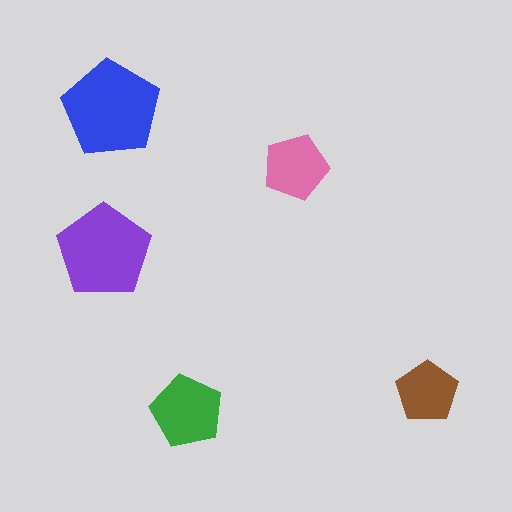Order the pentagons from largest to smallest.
the blue one, the purple one, the green one, the pink one, the brown one.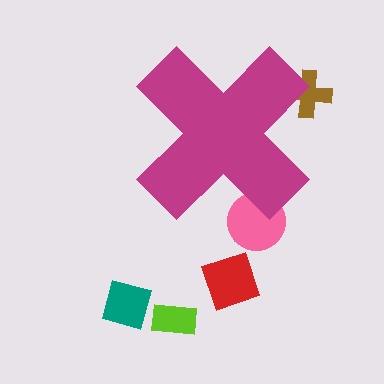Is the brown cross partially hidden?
Yes, the brown cross is partially hidden behind the magenta cross.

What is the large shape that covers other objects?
A magenta cross.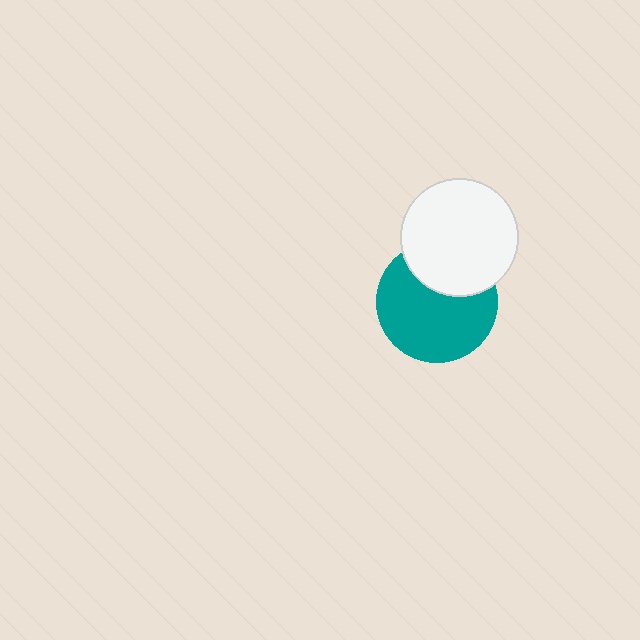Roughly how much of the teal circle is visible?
Most of it is visible (roughly 69%).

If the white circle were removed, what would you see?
You would see the complete teal circle.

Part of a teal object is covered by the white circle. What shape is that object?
It is a circle.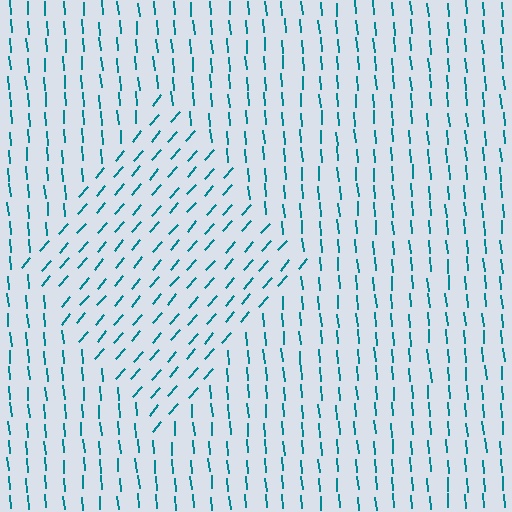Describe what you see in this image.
The image is filled with small teal line segments. A diamond region in the image has lines oriented differently from the surrounding lines, creating a visible texture boundary.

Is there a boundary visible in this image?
Yes, there is a texture boundary formed by a change in line orientation.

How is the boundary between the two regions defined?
The boundary is defined purely by a change in line orientation (approximately 45 degrees difference). All lines are the same color and thickness.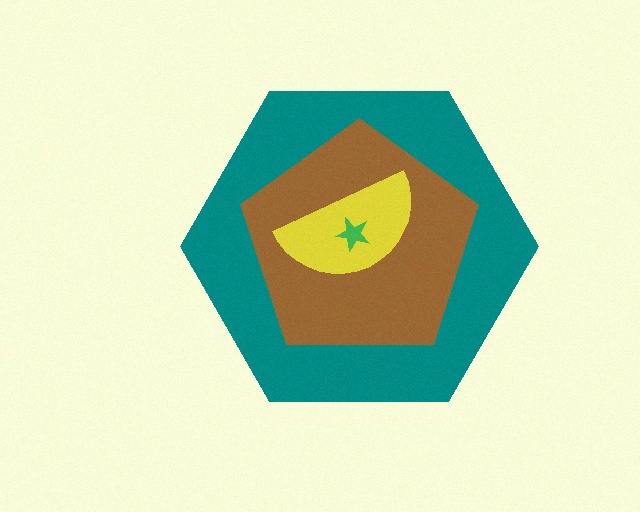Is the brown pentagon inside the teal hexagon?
Yes.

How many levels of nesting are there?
4.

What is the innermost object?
The green star.